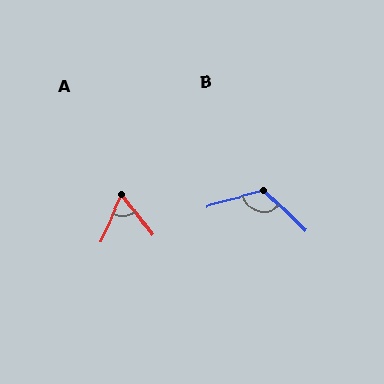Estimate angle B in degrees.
Approximately 121 degrees.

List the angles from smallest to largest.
A (61°), B (121°).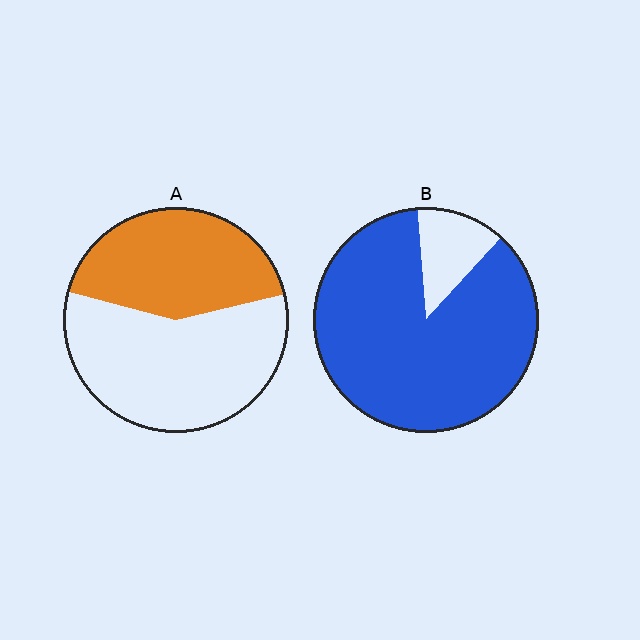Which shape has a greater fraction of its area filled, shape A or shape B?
Shape B.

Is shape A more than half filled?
No.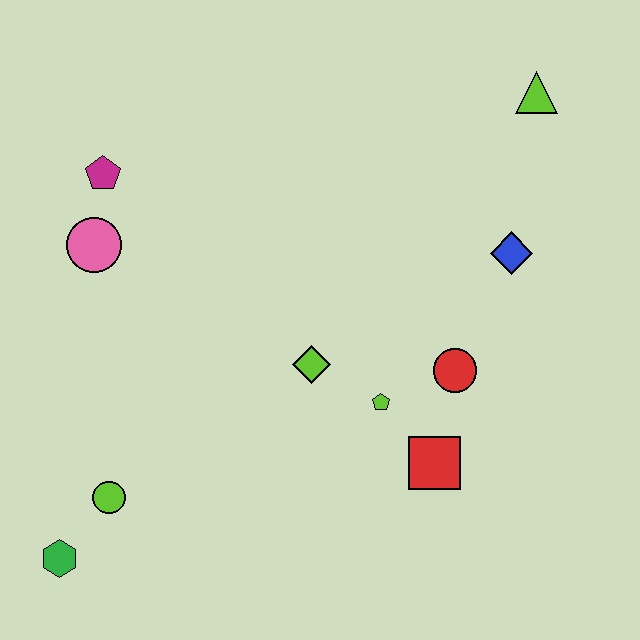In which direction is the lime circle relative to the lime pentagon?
The lime circle is to the left of the lime pentagon.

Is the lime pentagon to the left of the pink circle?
No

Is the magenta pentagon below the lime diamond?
No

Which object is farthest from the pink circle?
The lime triangle is farthest from the pink circle.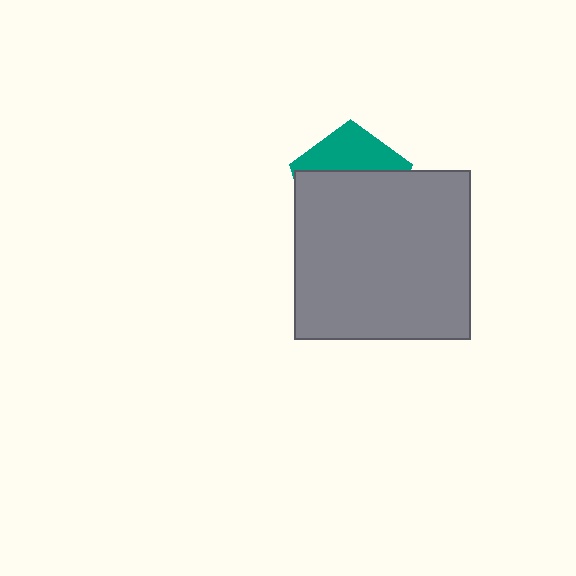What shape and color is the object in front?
The object in front is a gray rectangle.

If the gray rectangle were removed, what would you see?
You would see the complete teal pentagon.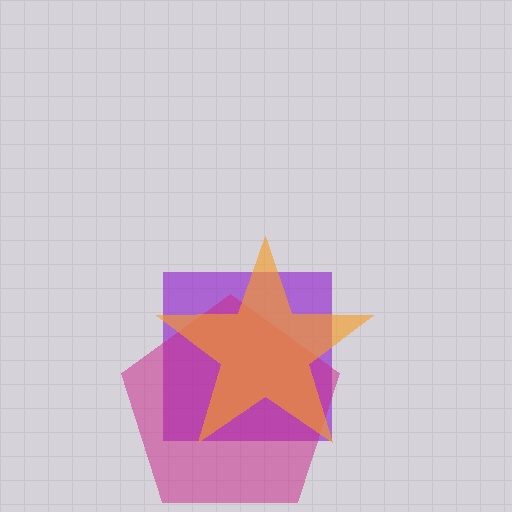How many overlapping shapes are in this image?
There are 3 overlapping shapes in the image.